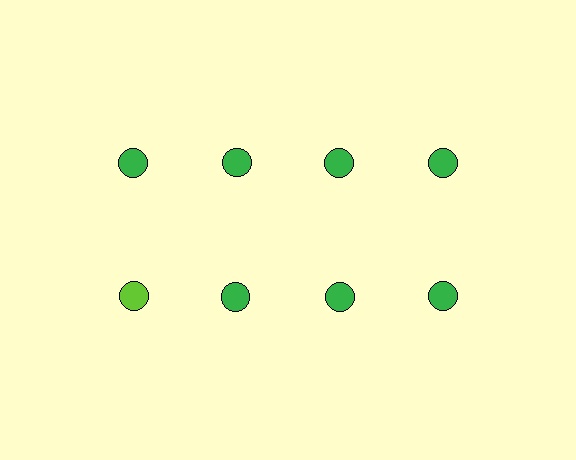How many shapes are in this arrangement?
There are 8 shapes arranged in a grid pattern.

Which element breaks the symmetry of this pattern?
The lime circle in the second row, leftmost column breaks the symmetry. All other shapes are green circles.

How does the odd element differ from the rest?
It has a different color: lime instead of green.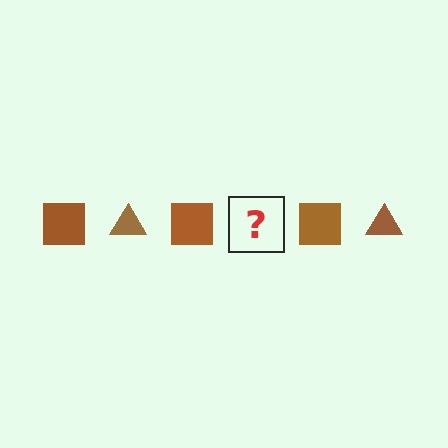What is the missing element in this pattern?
The missing element is a brown triangle.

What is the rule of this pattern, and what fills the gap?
The rule is that the pattern cycles through square, triangle shapes in brown. The gap should be filled with a brown triangle.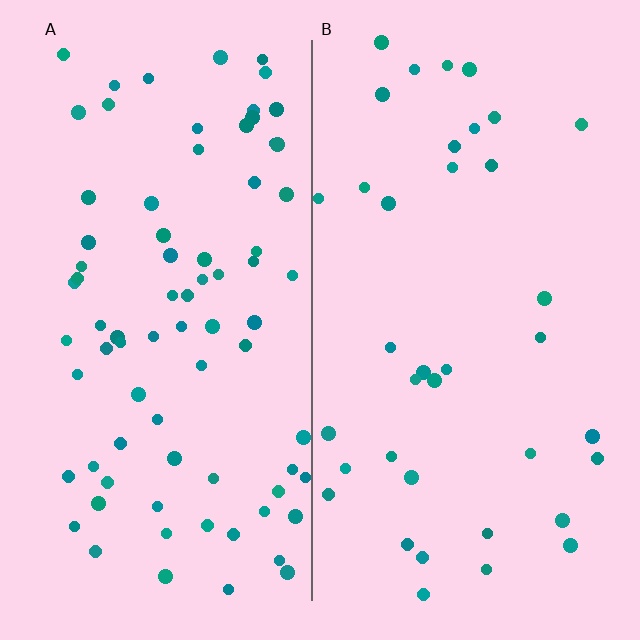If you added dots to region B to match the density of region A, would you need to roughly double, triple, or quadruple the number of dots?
Approximately double.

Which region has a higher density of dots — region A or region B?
A (the left).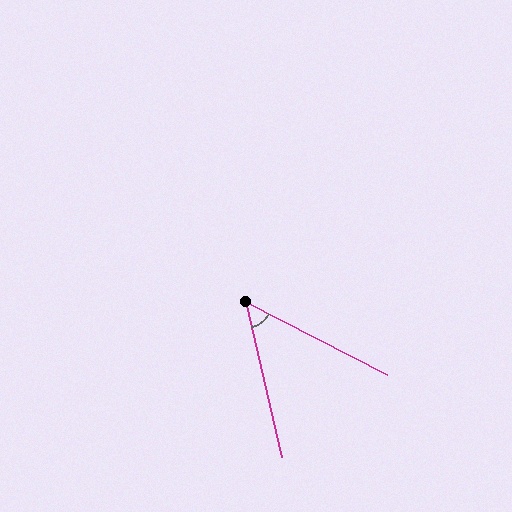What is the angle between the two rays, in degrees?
Approximately 50 degrees.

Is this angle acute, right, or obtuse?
It is acute.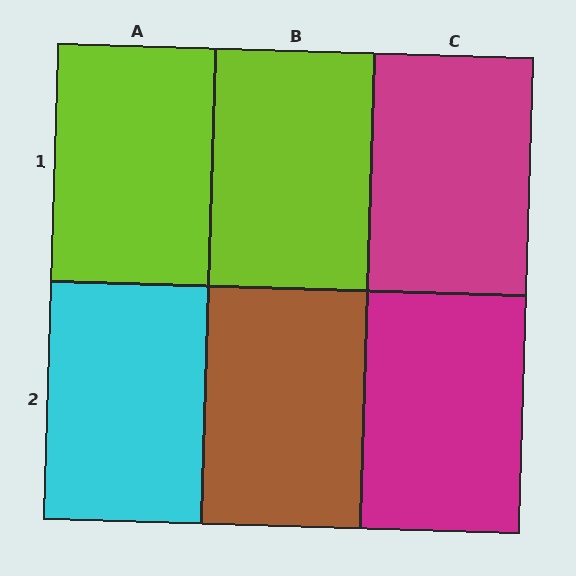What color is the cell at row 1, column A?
Lime.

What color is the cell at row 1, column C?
Magenta.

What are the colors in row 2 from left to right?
Cyan, brown, magenta.